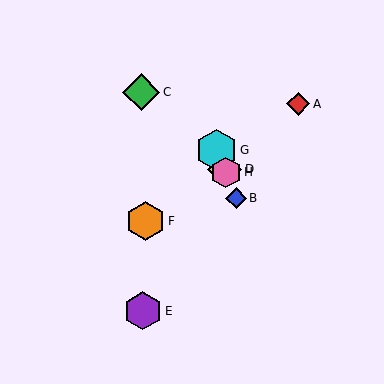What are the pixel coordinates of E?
Object E is at (143, 311).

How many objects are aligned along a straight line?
4 objects (B, D, G, H) are aligned along a straight line.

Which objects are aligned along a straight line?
Objects B, D, G, H are aligned along a straight line.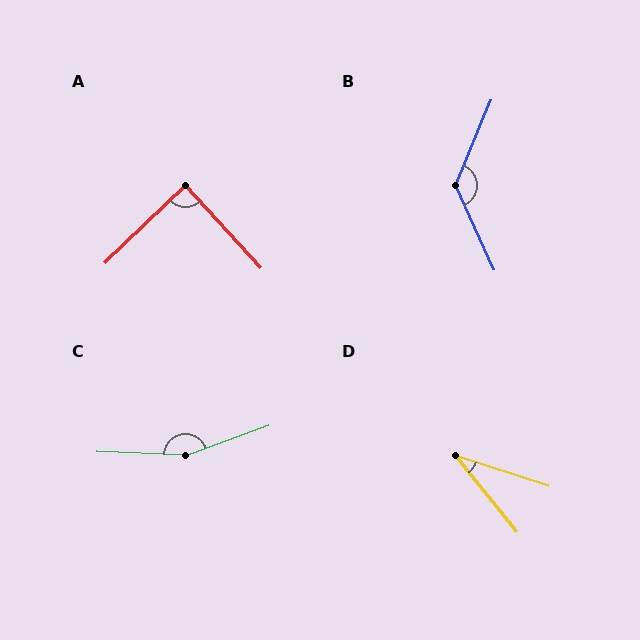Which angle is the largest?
C, at approximately 158 degrees.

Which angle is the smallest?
D, at approximately 33 degrees.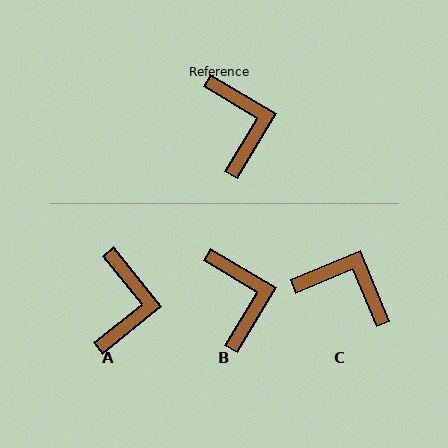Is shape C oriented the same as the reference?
No, it is off by about 53 degrees.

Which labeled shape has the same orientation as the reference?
B.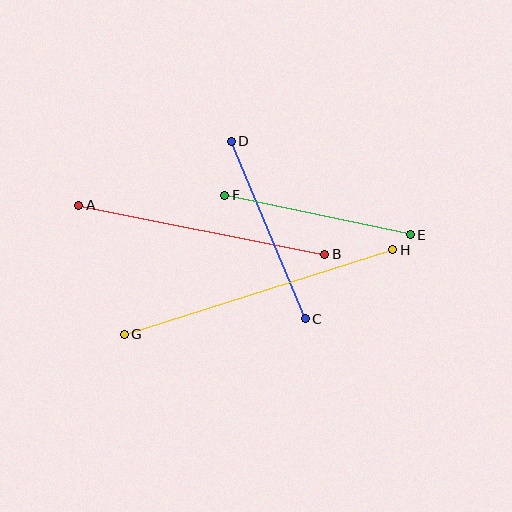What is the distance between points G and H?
The distance is approximately 281 pixels.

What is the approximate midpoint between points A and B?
The midpoint is at approximately (202, 230) pixels.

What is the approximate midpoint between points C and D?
The midpoint is at approximately (268, 230) pixels.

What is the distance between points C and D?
The distance is approximately 192 pixels.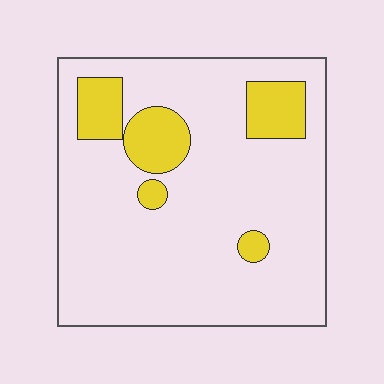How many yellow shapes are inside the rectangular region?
5.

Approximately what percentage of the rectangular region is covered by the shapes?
Approximately 15%.